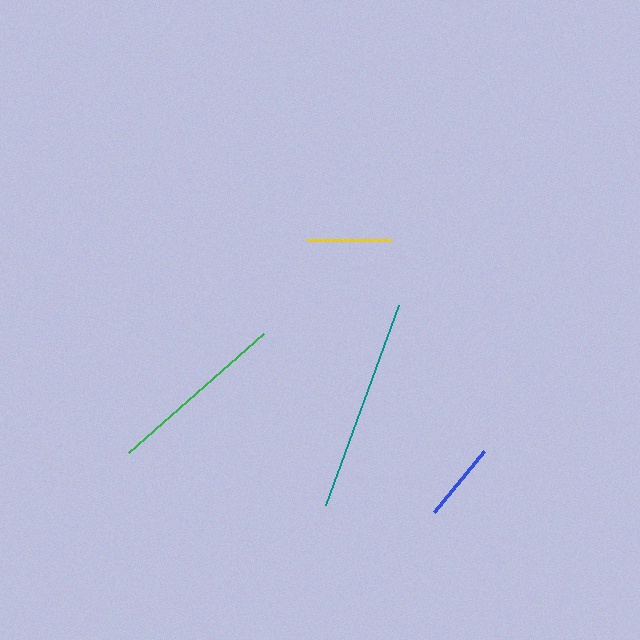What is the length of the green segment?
The green segment is approximately 180 pixels long.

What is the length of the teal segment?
The teal segment is approximately 213 pixels long.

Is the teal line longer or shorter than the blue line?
The teal line is longer than the blue line.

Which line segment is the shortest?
The blue line is the shortest at approximately 80 pixels.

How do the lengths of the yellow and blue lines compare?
The yellow and blue lines are approximately the same length.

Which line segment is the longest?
The teal line is the longest at approximately 213 pixels.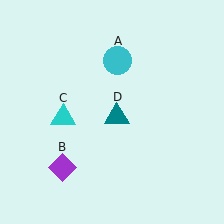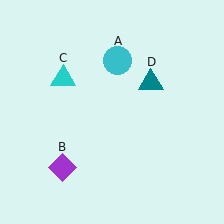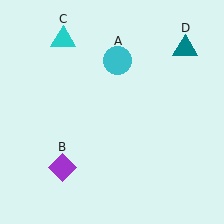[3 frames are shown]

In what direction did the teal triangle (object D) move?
The teal triangle (object D) moved up and to the right.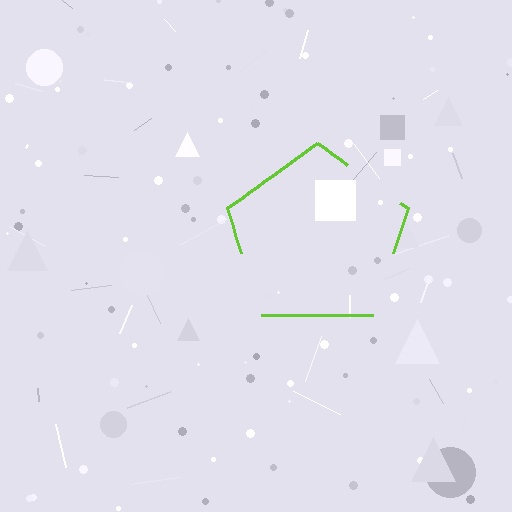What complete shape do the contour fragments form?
The contour fragments form a pentagon.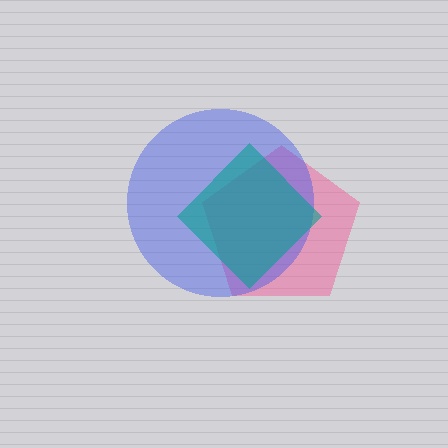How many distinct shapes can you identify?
There are 3 distinct shapes: a pink pentagon, a blue circle, a teal diamond.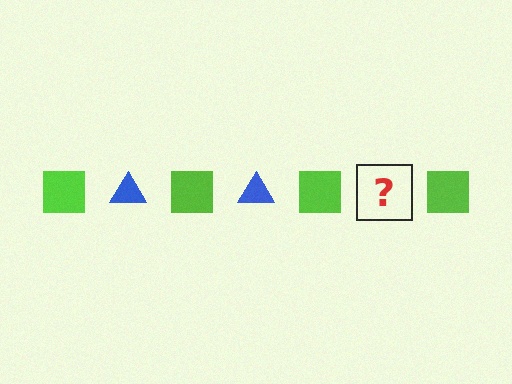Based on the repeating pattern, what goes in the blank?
The blank should be a blue triangle.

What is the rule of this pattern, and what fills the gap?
The rule is that the pattern alternates between lime square and blue triangle. The gap should be filled with a blue triangle.